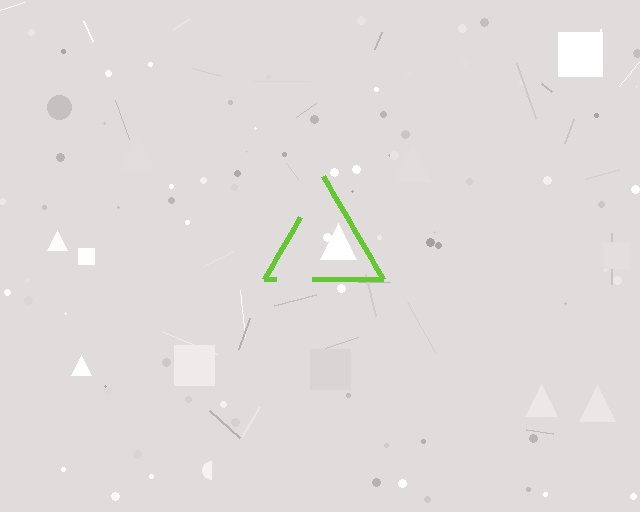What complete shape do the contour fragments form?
The contour fragments form a triangle.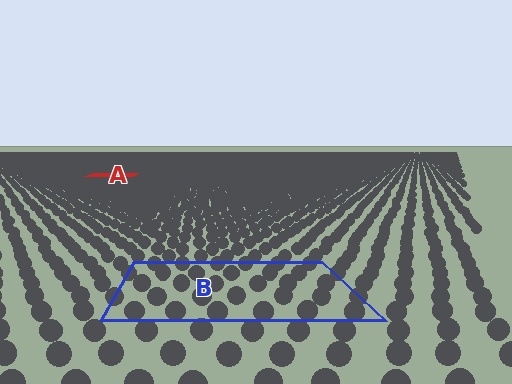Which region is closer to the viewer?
Region B is closer. The texture elements there are larger and more spread out.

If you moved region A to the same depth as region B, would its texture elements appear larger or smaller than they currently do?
They would appear larger. At a closer depth, the same texture elements are projected at a bigger on-screen size.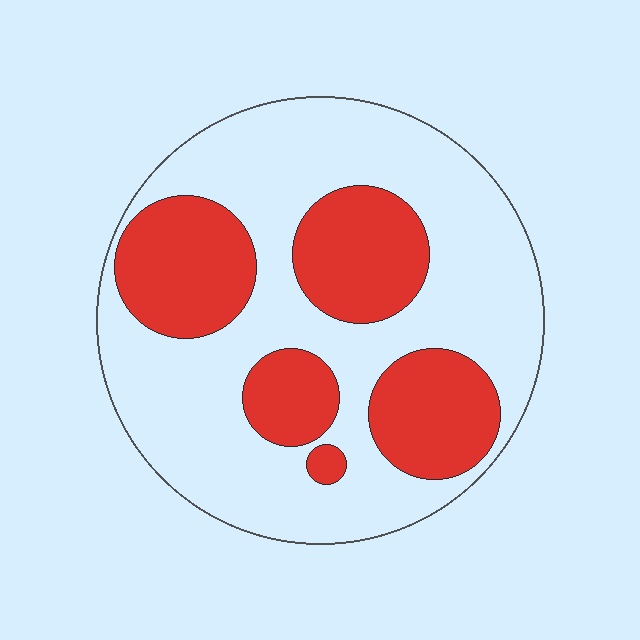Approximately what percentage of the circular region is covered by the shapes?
Approximately 35%.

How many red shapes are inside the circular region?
5.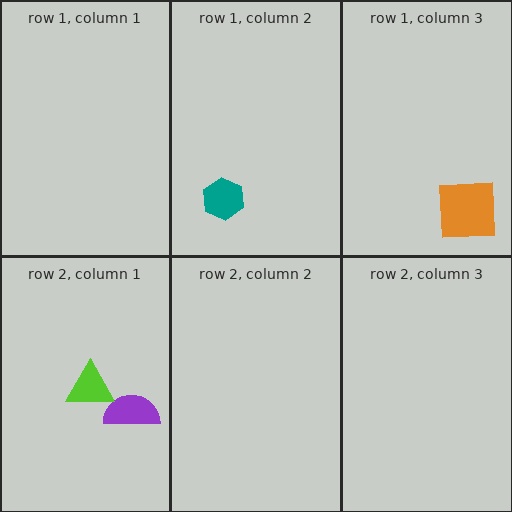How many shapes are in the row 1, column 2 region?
1.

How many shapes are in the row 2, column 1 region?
2.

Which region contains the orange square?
The row 1, column 3 region.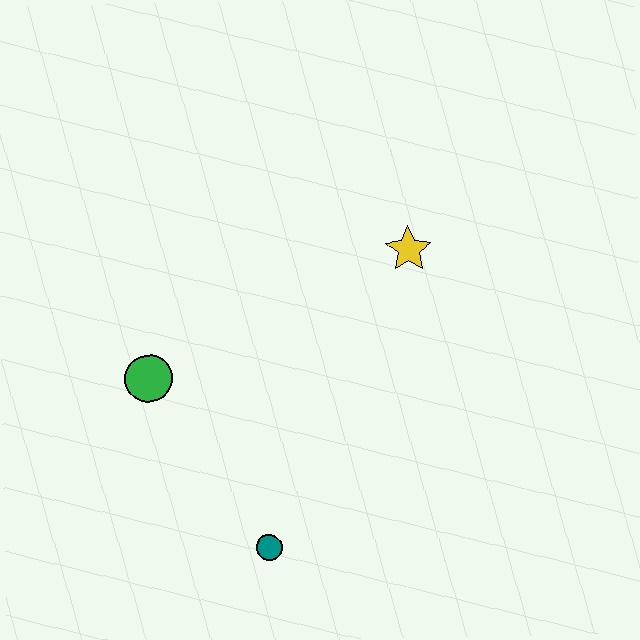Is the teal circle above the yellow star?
No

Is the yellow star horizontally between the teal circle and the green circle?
No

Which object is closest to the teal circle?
The green circle is closest to the teal circle.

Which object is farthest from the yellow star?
The teal circle is farthest from the yellow star.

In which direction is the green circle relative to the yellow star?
The green circle is to the left of the yellow star.